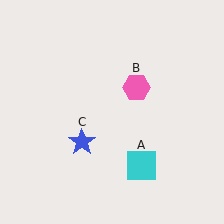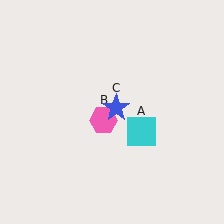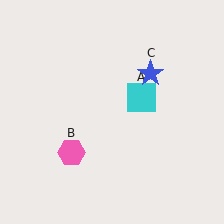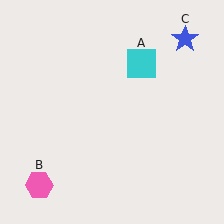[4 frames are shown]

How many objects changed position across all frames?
3 objects changed position: cyan square (object A), pink hexagon (object B), blue star (object C).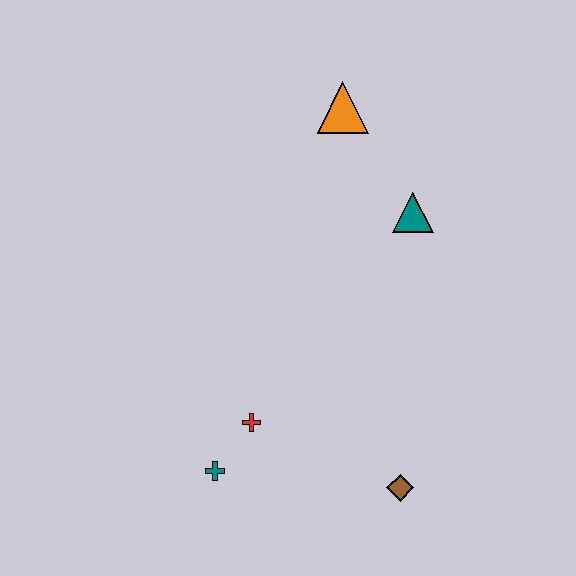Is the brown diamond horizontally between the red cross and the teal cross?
No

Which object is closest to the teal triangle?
The orange triangle is closest to the teal triangle.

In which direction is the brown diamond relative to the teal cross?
The brown diamond is to the right of the teal cross.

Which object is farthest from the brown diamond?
The orange triangle is farthest from the brown diamond.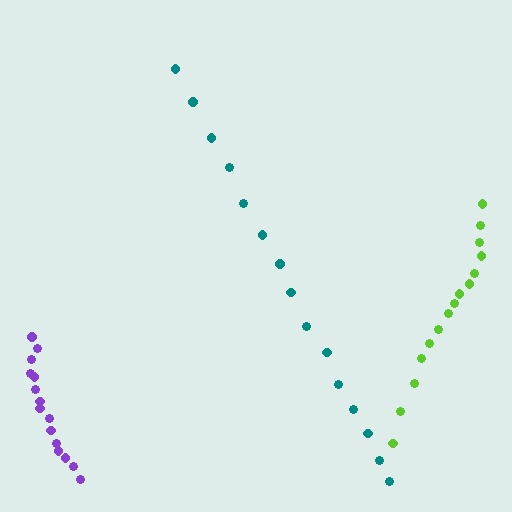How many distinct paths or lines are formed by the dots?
There are 3 distinct paths.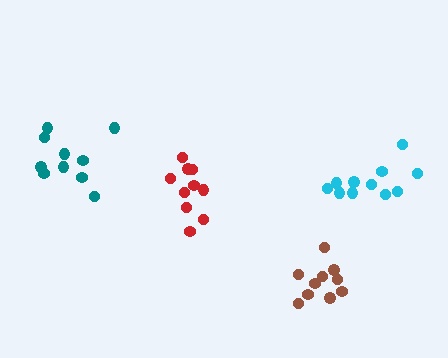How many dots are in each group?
Group 1: 11 dots, Group 2: 10 dots, Group 3: 10 dots, Group 4: 10 dots (41 total).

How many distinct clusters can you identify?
There are 4 distinct clusters.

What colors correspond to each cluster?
The clusters are colored: cyan, brown, teal, red.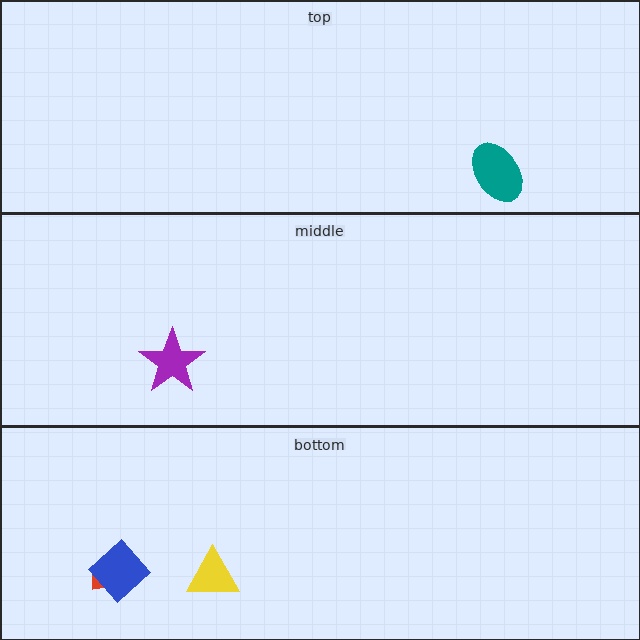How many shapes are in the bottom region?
3.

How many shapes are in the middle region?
1.